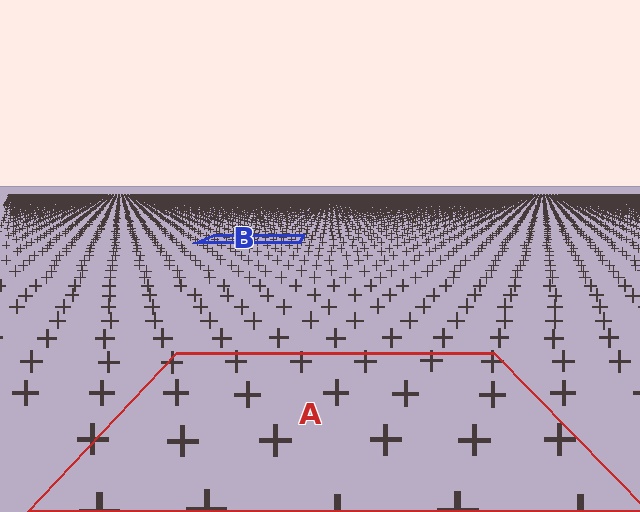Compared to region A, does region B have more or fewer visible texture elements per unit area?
Region B has more texture elements per unit area — they are packed more densely because it is farther away.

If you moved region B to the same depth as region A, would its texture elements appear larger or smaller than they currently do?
They would appear larger. At a closer depth, the same texture elements are projected at a bigger on-screen size.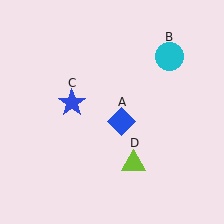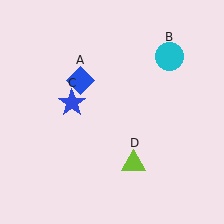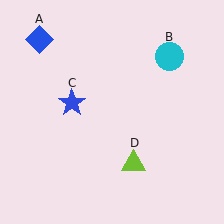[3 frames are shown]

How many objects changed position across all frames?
1 object changed position: blue diamond (object A).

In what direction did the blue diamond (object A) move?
The blue diamond (object A) moved up and to the left.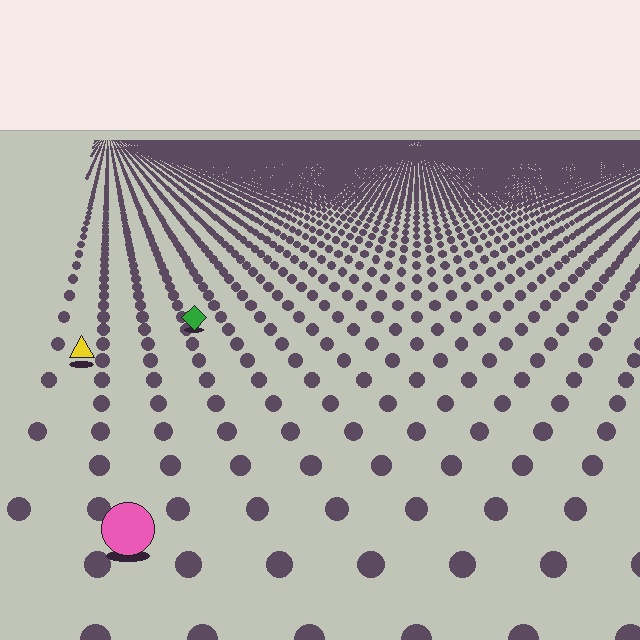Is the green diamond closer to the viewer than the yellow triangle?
No. The yellow triangle is closer — you can tell from the texture gradient: the ground texture is coarser near it.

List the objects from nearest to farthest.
From nearest to farthest: the pink circle, the yellow triangle, the green diamond.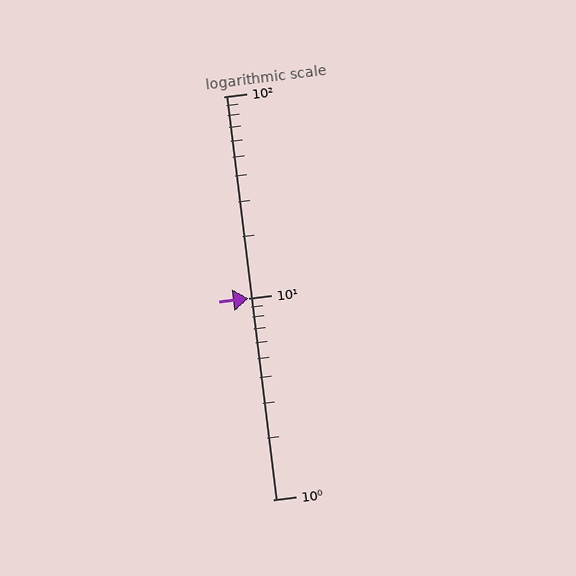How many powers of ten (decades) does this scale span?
The scale spans 2 decades, from 1 to 100.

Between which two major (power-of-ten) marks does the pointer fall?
The pointer is between 10 and 100.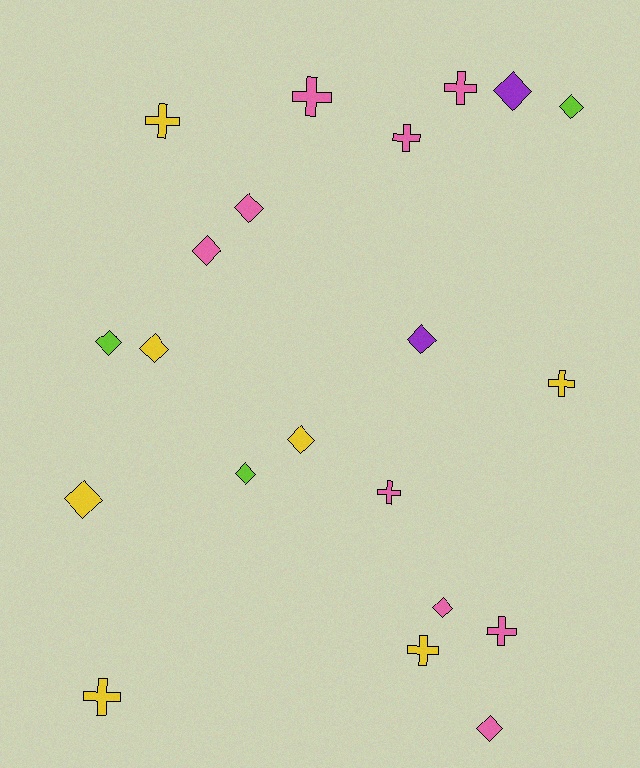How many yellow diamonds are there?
There are 3 yellow diamonds.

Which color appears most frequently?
Pink, with 9 objects.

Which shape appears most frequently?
Diamond, with 12 objects.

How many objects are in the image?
There are 21 objects.